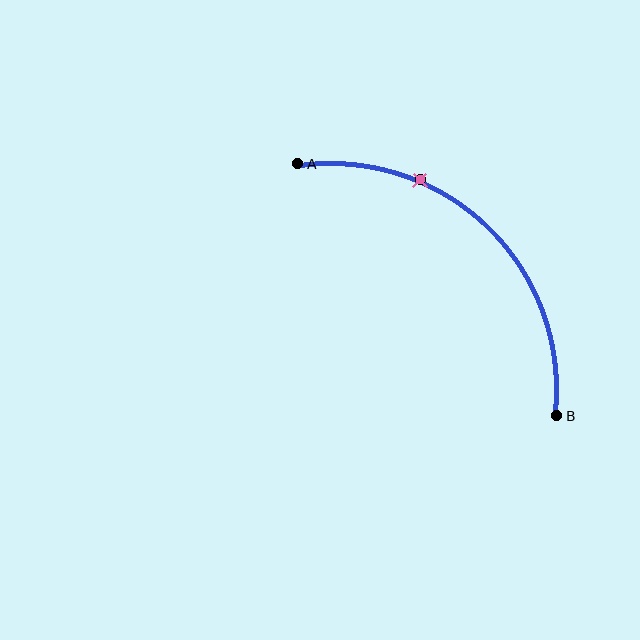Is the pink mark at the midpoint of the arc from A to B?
No. The pink mark lies on the arc but is closer to endpoint A. The arc midpoint would be at the point on the curve equidistant along the arc from both A and B.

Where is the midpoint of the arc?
The arc midpoint is the point on the curve farthest from the straight line joining A and B. It sits above and to the right of that line.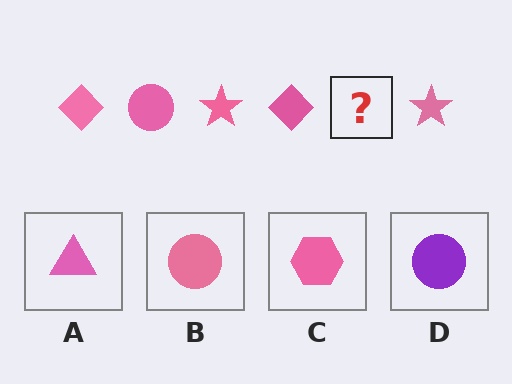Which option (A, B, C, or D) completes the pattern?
B.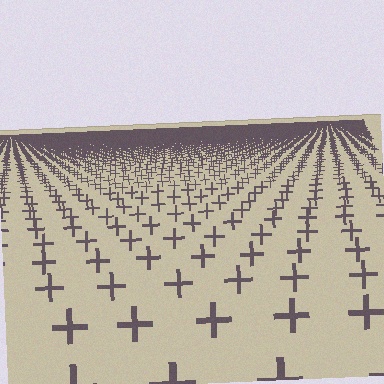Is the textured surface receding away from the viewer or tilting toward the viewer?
The surface is receding away from the viewer. Texture elements get smaller and denser toward the top.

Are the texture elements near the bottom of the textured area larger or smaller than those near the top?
Larger. Near the bottom, elements are closer to the viewer and appear at a bigger on-screen size.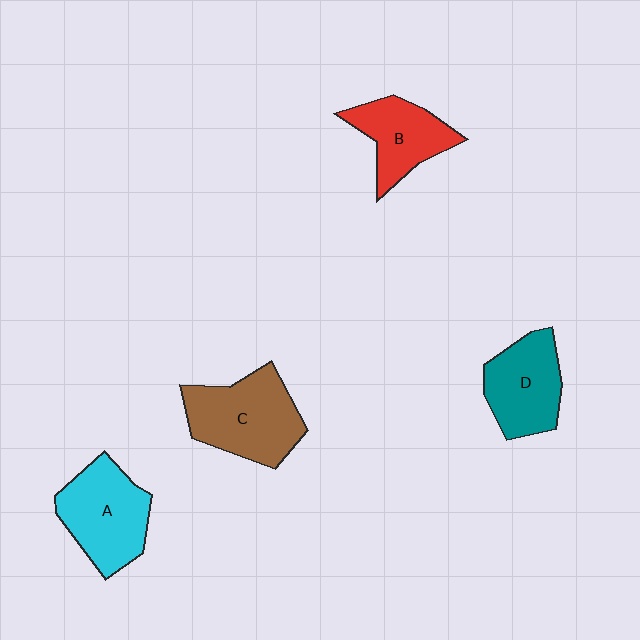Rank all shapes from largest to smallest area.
From largest to smallest: C (brown), A (cyan), D (teal), B (red).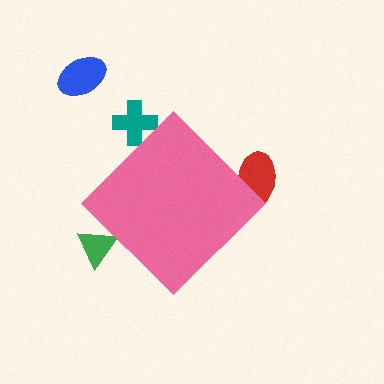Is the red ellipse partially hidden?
Yes, the red ellipse is partially hidden behind the pink diamond.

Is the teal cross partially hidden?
Yes, the teal cross is partially hidden behind the pink diamond.